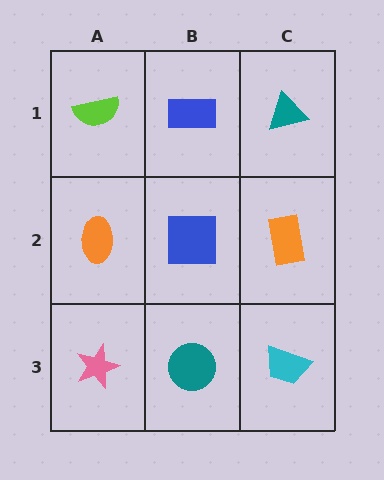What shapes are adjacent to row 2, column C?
A teal triangle (row 1, column C), a cyan trapezoid (row 3, column C), a blue square (row 2, column B).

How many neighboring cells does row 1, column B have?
3.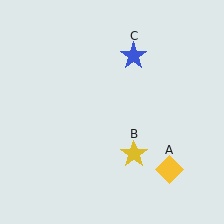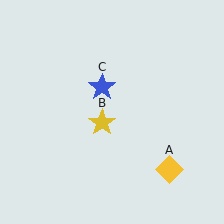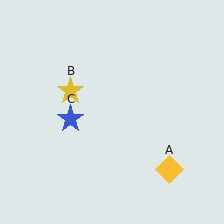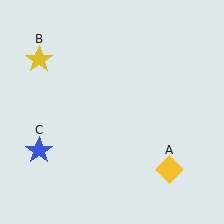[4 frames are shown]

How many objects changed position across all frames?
2 objects changed position: yellow star (object B), blue star (object C).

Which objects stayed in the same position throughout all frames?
Yellow diamond (object A) remained stationary.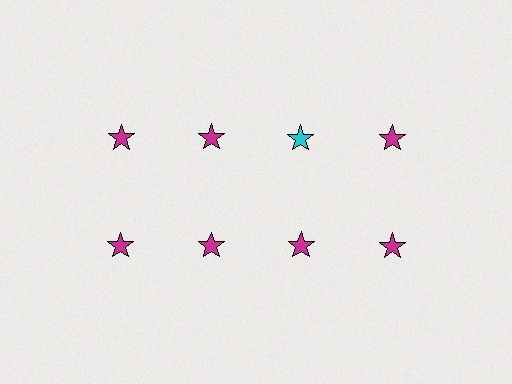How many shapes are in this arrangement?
There are 8 shapes arranged in a grid pattern.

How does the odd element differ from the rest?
It has a different color: cyan instead of magenta.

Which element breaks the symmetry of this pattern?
The cyan star in the top row, center column breaks the symmetry. All other shapes are magenta stars.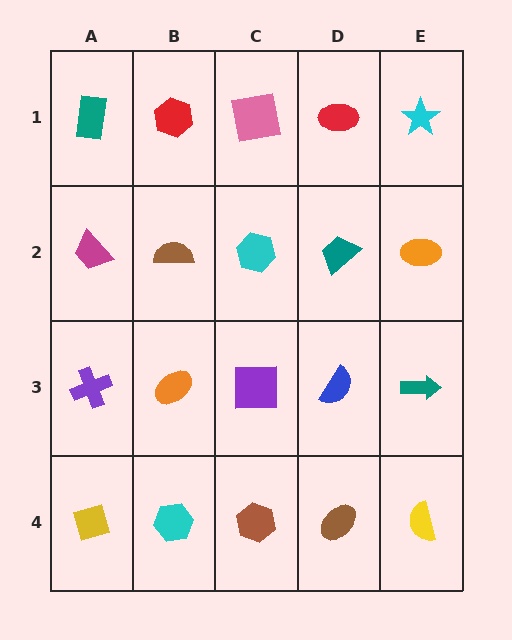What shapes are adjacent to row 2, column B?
A red hexagon (row 1, column B), an orange ellipse (row 3, column B), a magenta trapezoid (row 2, column A), a cyan hexagon (row 2, column C).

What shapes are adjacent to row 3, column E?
An orange ellipse (row 2, column E), a yellow semicircle (row 4, column E), a blue semicircle (row 3, column D).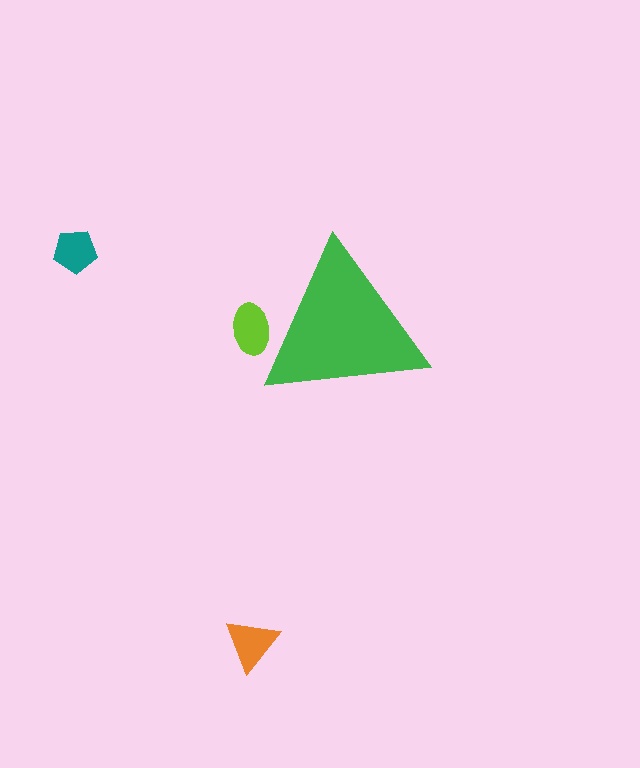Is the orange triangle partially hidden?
No, the orange triangle is fully visible.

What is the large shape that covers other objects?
A green triangle.